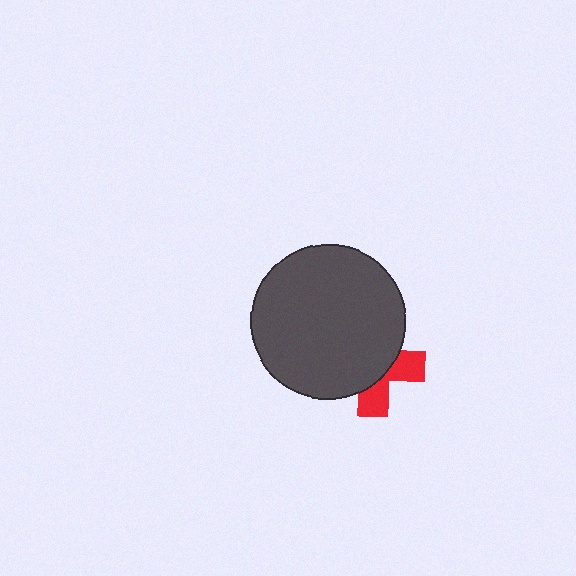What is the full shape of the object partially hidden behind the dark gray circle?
The partially hidden object is a red cross.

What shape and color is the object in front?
The object in front is a dark gray circle.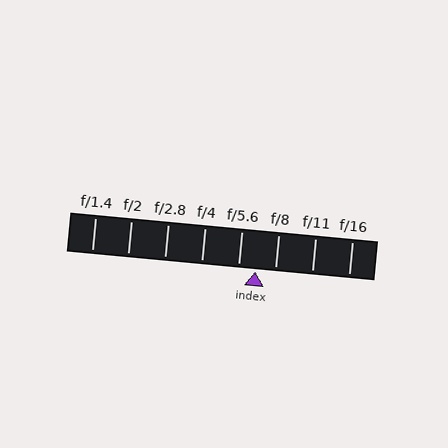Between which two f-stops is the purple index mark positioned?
The index mark is between f/5.6 and f/8.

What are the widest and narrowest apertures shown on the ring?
The widest aperture shown is f/1.4 and the narrowest is f/16.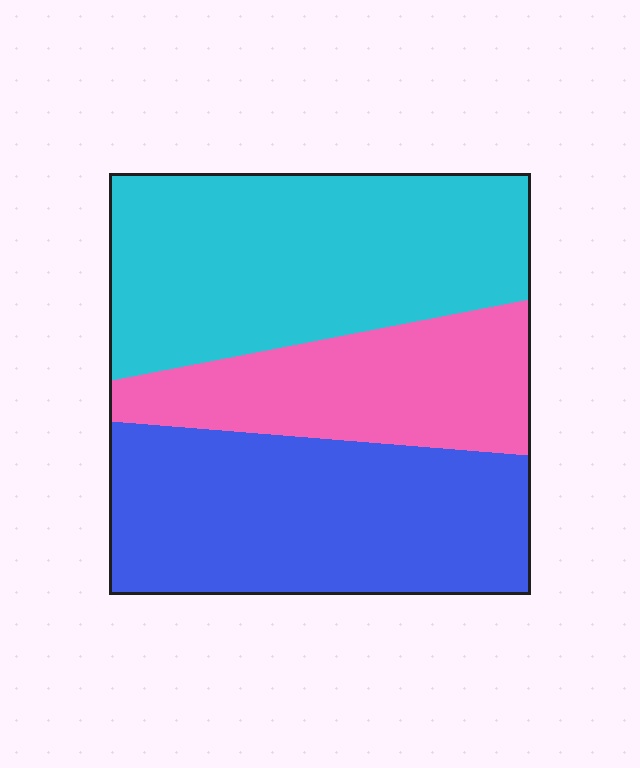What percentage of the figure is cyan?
Cyan covers roughly 40% of the figure.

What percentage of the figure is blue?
Blue takes up about three eighths (3/8) of the figure.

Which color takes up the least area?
Pink, at roughly 25%.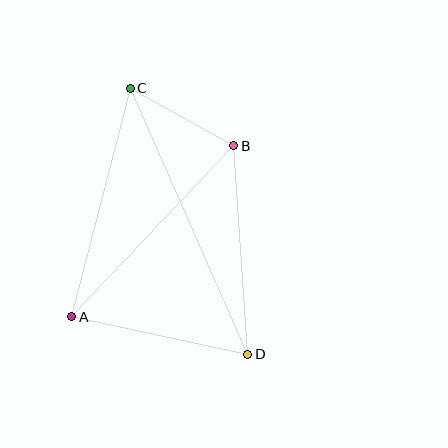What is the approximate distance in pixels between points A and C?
The distance between A and C is approximately 236 pixels.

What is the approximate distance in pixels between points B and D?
The distance between B and D is approximately 209 pixels.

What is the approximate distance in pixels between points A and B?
The distance between A and B is approximately 235 pixels.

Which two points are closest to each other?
Points B and C are closest to each other.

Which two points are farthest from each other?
Points C and D are farthest from each other.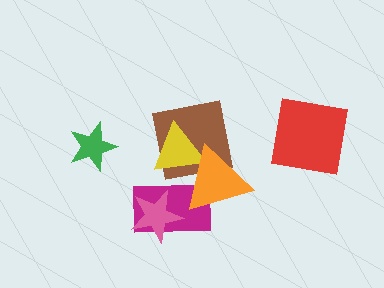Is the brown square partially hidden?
Yes, it is partially covered by another shape.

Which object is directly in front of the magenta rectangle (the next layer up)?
The pink star is directly in front of the magenta rectangle.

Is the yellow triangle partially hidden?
Yes, it is partially covered by another shape.